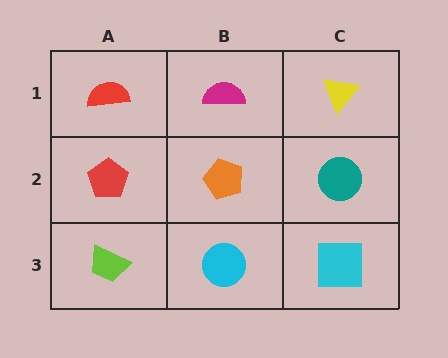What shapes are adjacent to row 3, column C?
A teal circle (row 2, column C), a cyan circle (row 3, column B).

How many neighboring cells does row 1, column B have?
3.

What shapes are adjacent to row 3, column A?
A red pentagon (row 2, column A), a cyan circle (row 3, column B).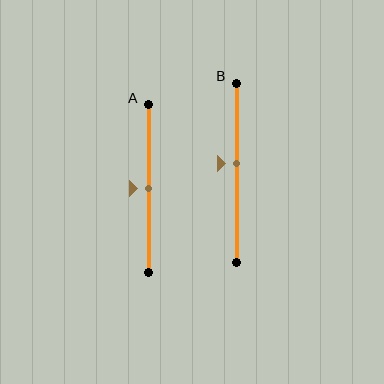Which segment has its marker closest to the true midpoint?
Segment A has its marker closest to the true midpoint.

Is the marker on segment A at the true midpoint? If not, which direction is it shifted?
Yes, the marker on segment A is at the true midpoint.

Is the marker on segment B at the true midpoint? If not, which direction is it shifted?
No, the marker on segment B is shifted upward by about 5% of the segment length.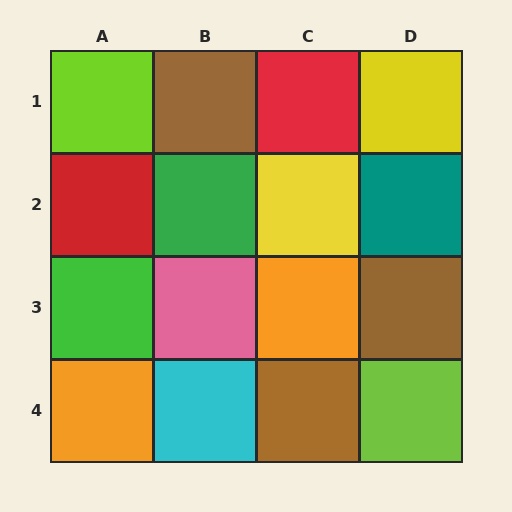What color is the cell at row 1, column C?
Red.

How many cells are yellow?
2 cells are yellow.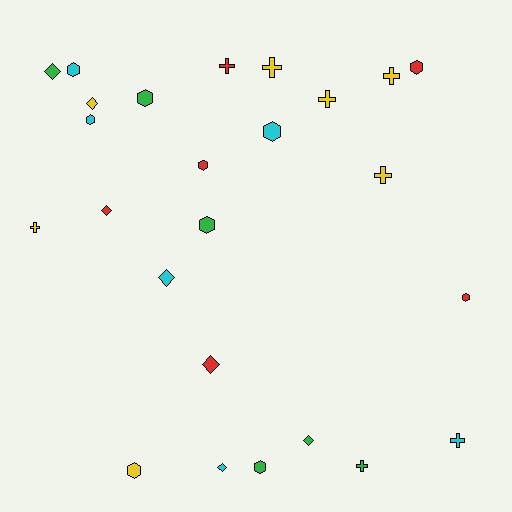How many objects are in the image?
There are 25 objects.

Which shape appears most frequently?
Hexagon, with 10 objects.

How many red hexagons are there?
There are 3 red hexagons.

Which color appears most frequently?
Yellow, with 7 objects.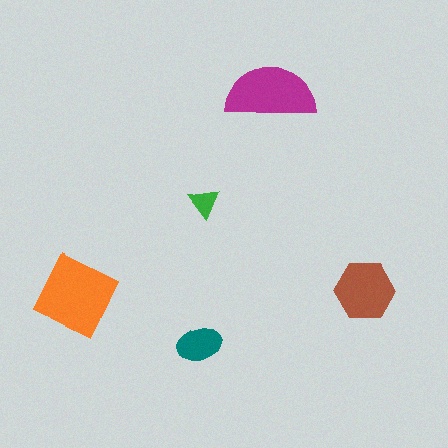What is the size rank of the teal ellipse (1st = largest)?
4th.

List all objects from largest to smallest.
The orange square, the magenta semicircle, the brown hexagon, the teal ellipse, the green triangle.